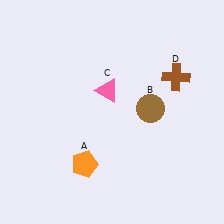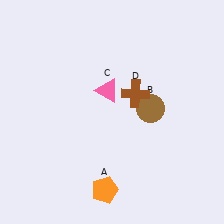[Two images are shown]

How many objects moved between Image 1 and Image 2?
2 objects moved between the two images.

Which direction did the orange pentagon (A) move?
The orange pentagon (A) moved down.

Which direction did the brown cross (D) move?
The brown cross (D) moved left.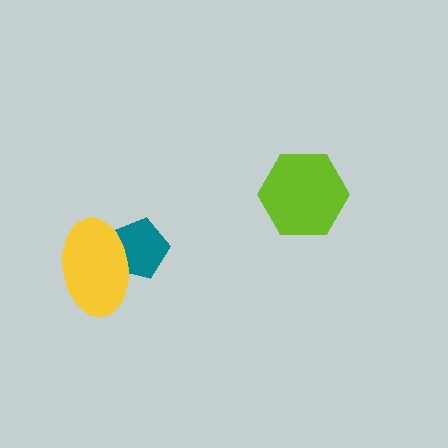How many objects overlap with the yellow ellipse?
1 object overlaps with the yellow ellipse.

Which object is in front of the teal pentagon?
The yellow ellipse is in front of the teal pentagon.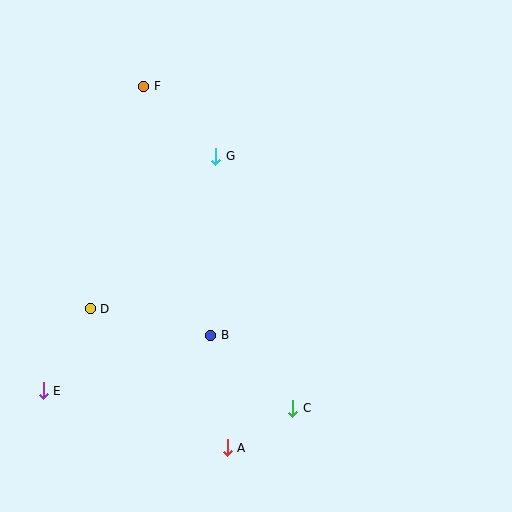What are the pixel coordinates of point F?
Point F is at (144, 86).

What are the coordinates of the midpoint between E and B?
The midpoint between E and B is at (127, 363).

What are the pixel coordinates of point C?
Point C is at (293, 408).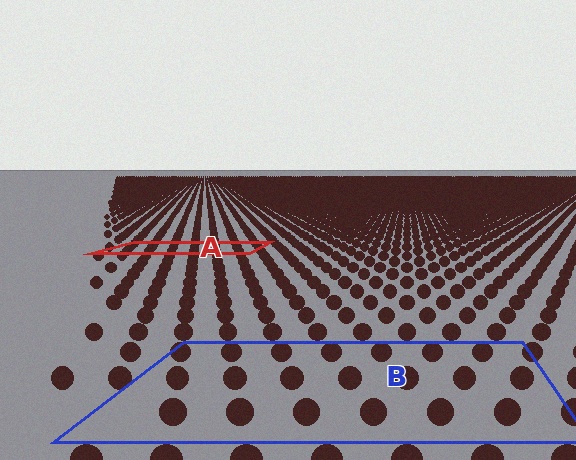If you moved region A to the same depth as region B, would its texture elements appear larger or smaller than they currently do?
They would appear larger. At a closer depth, the same texture elements are projected at a bigger on-screen size.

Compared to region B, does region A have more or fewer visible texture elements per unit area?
Region A has more texture elements per unit area — they are packed more densely because it is farther away.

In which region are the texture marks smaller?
The texture marks are smaller in region A, because it is farther away.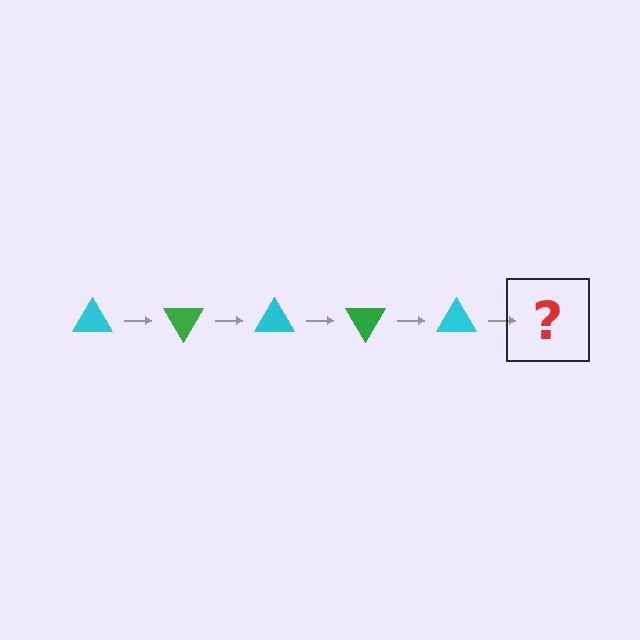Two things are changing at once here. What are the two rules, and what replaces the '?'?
The two rules are that it rotates 60 degrees each step and the color cycles through cyan and green. The '?' should be a green triangle, rotated 300 degrees from the start.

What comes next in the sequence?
The next element should be a green triangle, rotated 300 degrees from the start.